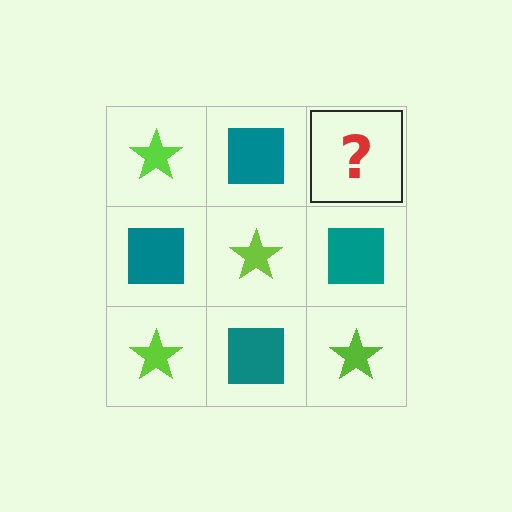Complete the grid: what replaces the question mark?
The question mark should be replaced with a lime star.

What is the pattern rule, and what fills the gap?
The rule is that it alternates lime star and teal square in a checkerboard pattern. The gap should be filled with a lime star.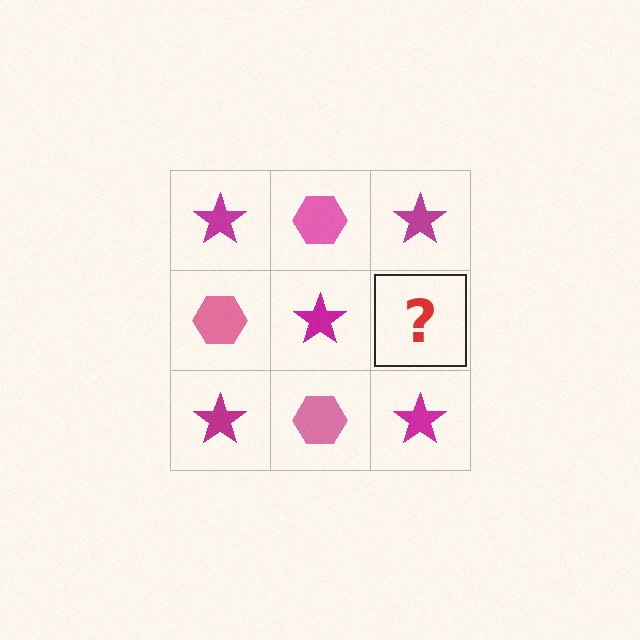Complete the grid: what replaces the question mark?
The question mark should be replaced with a pink hexagon.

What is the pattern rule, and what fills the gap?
The rule is that it alternates magenta star and pink hexagon in a checkerboard pattern. The gap should be filled with a pink hexagon.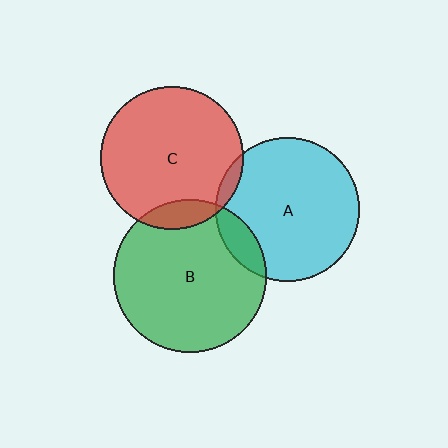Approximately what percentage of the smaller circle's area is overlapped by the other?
Approximately 5%.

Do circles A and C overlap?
Yes.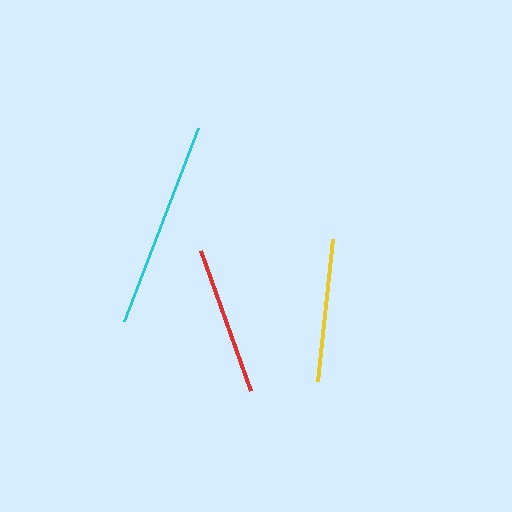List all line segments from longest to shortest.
From longest to shortest: cyan, red, yellow.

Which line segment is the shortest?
The yellow line is the shortest at approximately 143 pixels.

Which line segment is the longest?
The cyan line is the longest at approximately 206 pixels.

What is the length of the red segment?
The red segment is approximately 149 pixels long.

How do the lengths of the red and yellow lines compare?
The red and yellow lines are approximately the same length.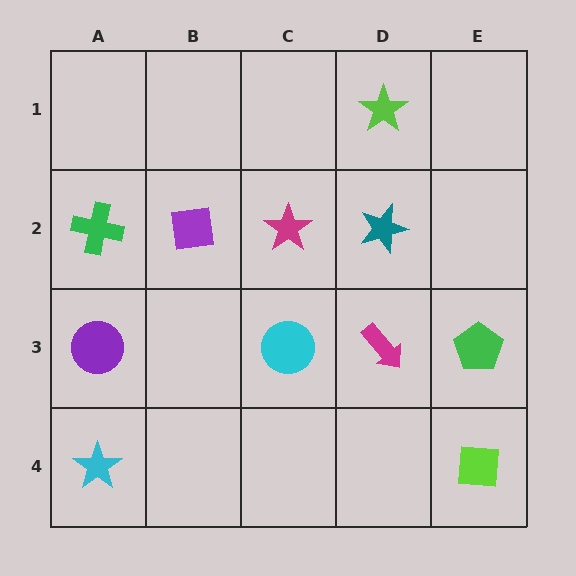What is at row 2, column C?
A magenta star.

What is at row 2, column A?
A green cross.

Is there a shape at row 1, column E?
No, that cell is empty.